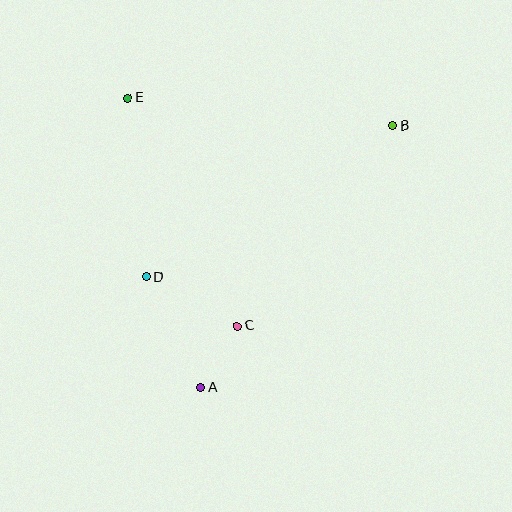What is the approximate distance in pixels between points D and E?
The distance between D and E is approximately 180 pixels.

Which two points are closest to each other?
Points A and C are closest to each other.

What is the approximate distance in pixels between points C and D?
The distance between C and D is approximately 104 pixels.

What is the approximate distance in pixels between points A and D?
The distance between A and D is approximately 124 pixels.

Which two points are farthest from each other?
Points A and B are farthest from each other.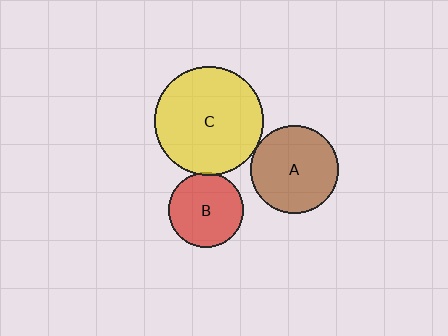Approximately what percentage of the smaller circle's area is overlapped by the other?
Approximately 5%.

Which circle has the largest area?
Circle C (yellow).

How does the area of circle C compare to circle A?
Approximately 1.5 times.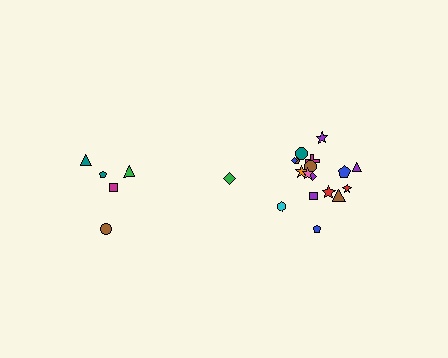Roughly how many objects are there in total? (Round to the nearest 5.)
Roughly 25 objects in total.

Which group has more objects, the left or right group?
The right group.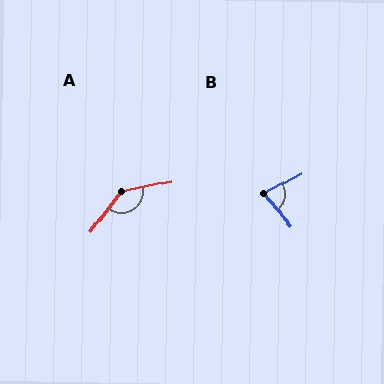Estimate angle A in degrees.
Approximately 138 degrees.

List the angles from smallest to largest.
B (76°), A (138°).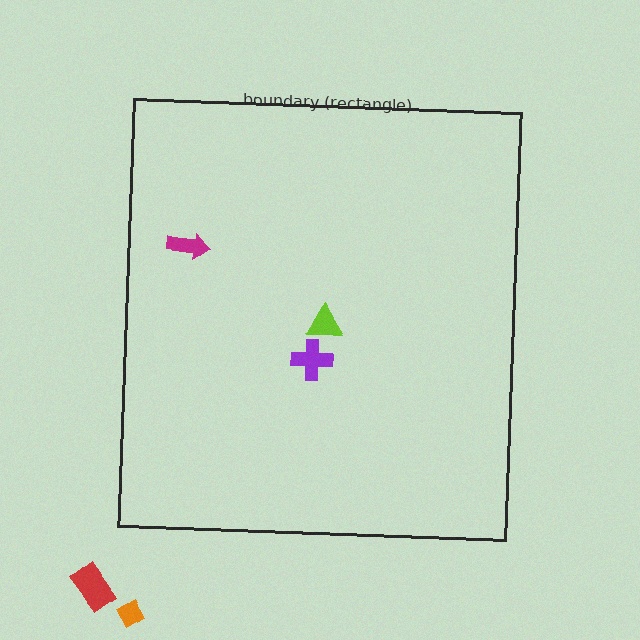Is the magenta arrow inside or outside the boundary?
Inside.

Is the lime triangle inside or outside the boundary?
Inside.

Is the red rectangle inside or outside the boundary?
Outside.